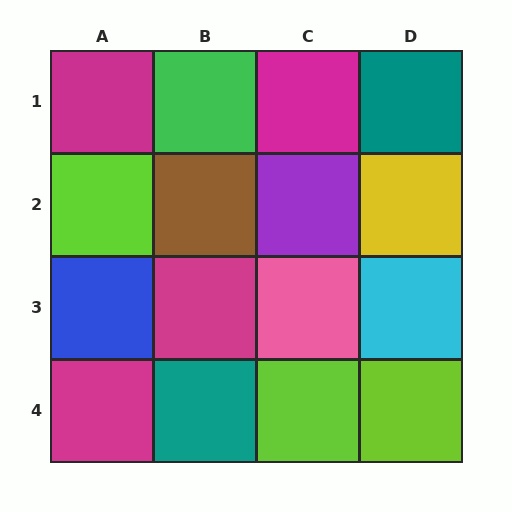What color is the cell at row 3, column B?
Magenta.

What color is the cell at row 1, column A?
Magenta.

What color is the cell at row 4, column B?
Teal.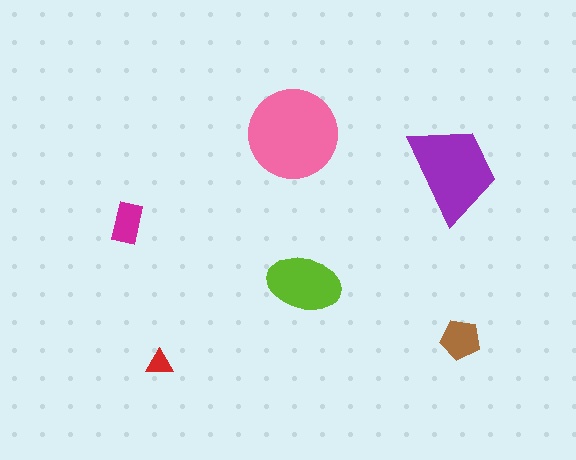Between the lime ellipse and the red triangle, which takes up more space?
The lime ellipse.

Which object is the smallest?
The red triangle.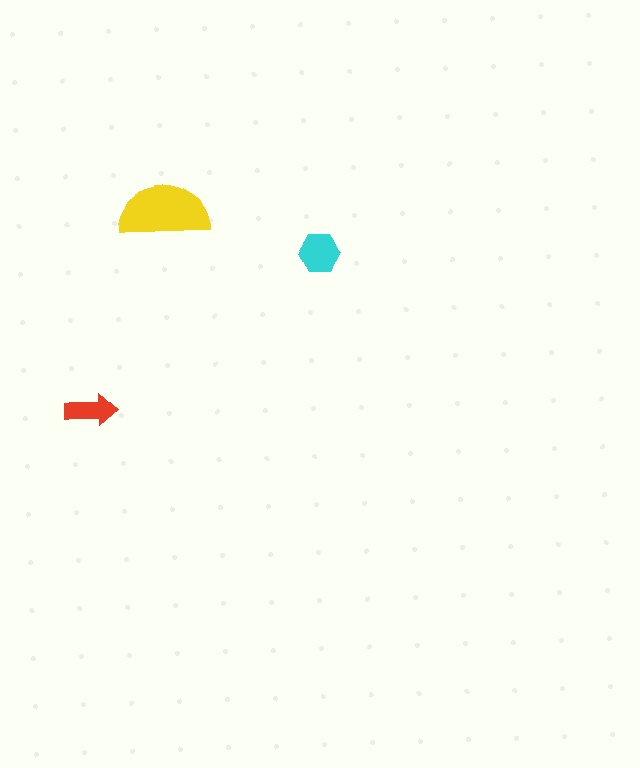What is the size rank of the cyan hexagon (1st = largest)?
2nd.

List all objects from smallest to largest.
The red arrow, the cyan hexagon, the yellow semicircle.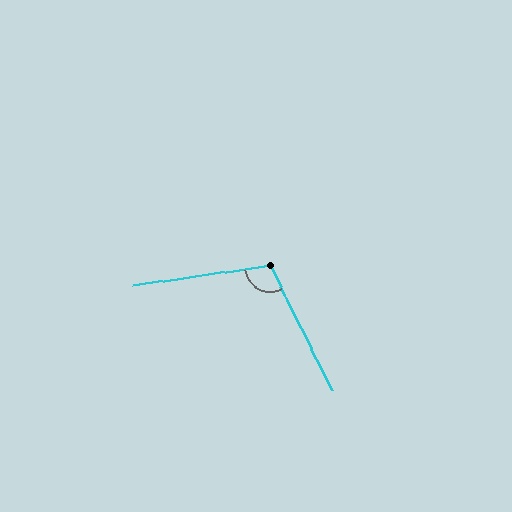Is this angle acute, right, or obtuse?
It is obtuse.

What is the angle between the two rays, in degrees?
Approximately 108 degrees.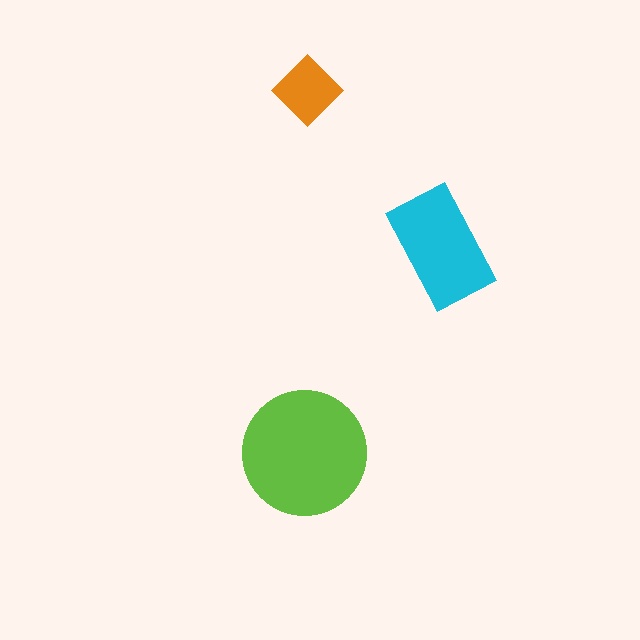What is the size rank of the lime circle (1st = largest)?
1st.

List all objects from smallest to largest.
The orange diamond, the cyan rectangle, the lime circle.